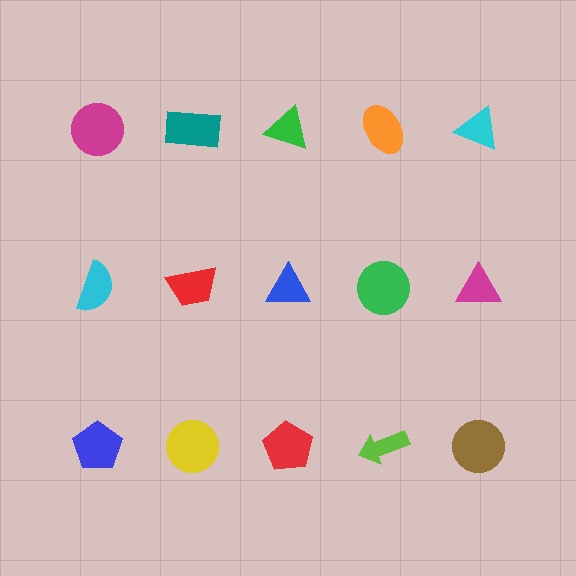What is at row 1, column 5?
A cyan triangle.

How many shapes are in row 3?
5 shapes.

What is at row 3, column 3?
A red pentagon.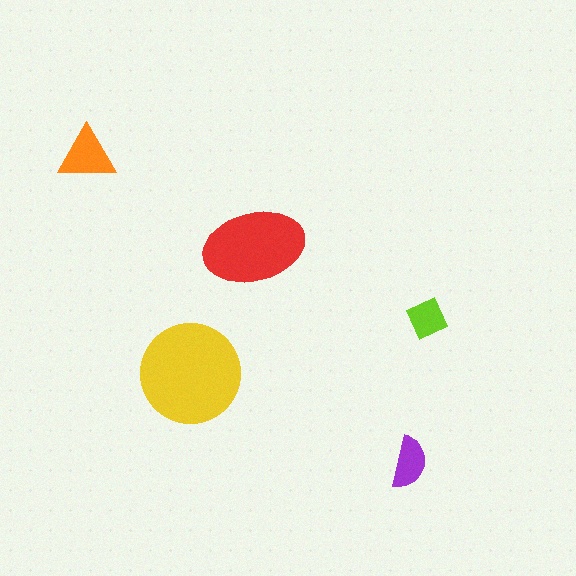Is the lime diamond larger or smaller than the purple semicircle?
Smaller.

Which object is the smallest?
The lime diamond.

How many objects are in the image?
There are 5 objects in the image.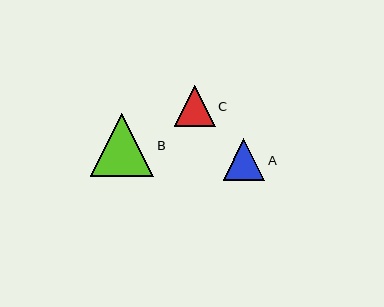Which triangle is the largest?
Triangle B is the largest with a size of approximately 63 pixels.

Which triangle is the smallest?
Triangle C is the smallest with a size of approximately 41 pixels.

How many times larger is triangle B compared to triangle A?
Triangle B is approximately 1.5 times the size of triangle A.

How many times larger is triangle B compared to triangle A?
Triangle B is approximately 1.5 times the size of triangle A.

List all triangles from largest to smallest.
From largest to smallest: B, A, C.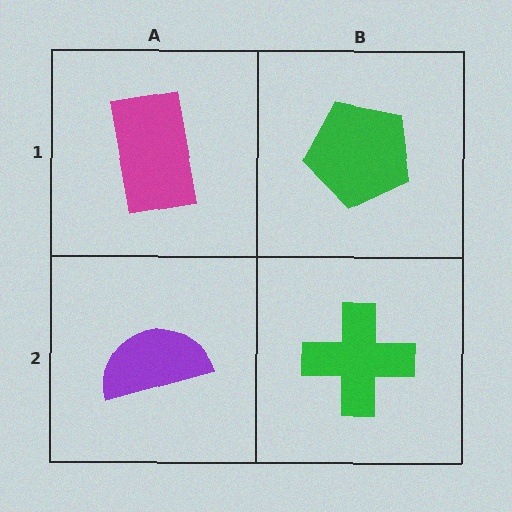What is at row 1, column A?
A magenta rectangle.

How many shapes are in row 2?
2 shapes.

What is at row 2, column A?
A purple semicircle.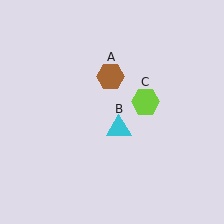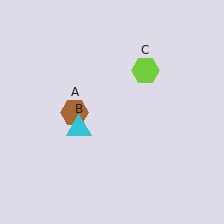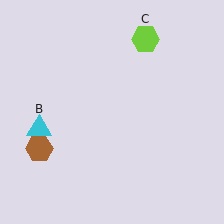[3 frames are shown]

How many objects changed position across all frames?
3 objects changed position: brown hexagon (object A), cyan triangle (object B), lime hexagon (object C).